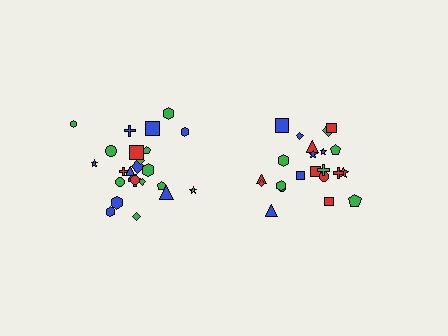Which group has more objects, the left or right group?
The left group.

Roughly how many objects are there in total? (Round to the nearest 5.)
Roughly 45 objects in total.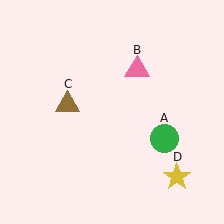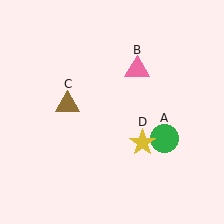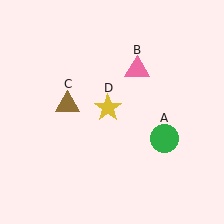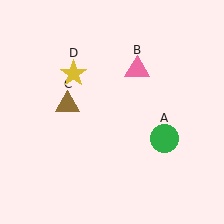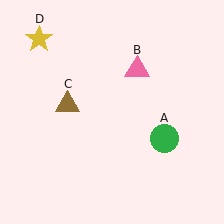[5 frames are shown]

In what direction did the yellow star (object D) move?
The yellow star (object D) moved up and to the left.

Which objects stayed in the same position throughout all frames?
Green circle (object A) and pink triangle (object B) and brown triangle (object C) remained stationary.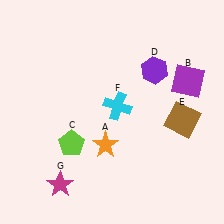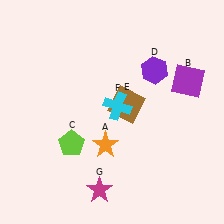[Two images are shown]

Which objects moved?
The objects that moved are: the brown square (E), the magenta star (G).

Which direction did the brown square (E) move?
The brown square (E) moved left.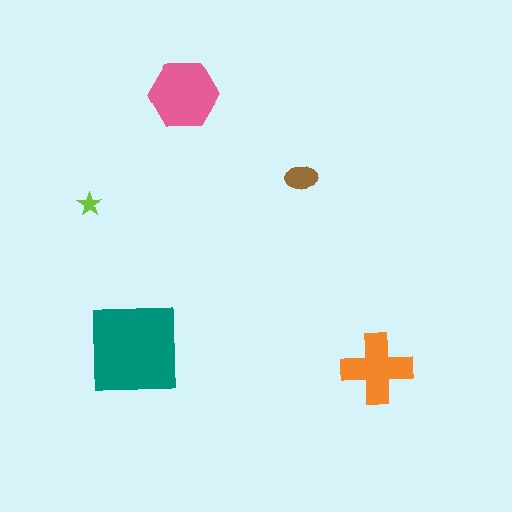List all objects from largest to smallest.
The teal square, the pink hexagon, the orange cross, the brown ellipse, the lime star.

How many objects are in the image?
There are 5 objects in the image.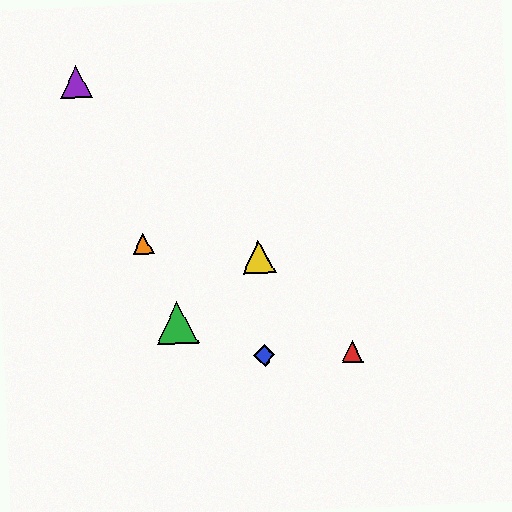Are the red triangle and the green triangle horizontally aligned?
No, the red triangle is at y≈351 and the green triangle is at y≈323.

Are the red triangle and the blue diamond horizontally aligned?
Yes, both are at y≈351.